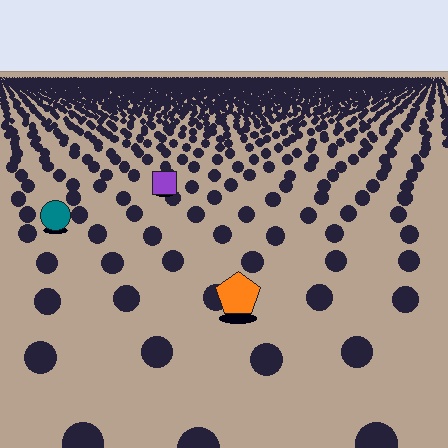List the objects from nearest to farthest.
From nearest to farthest: the orange pentagon, the teal circle, the purple square.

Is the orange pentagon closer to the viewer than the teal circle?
Yes. The orange pentagon is closer — you can tell from the texture gradient: the ground texture is coarser near it.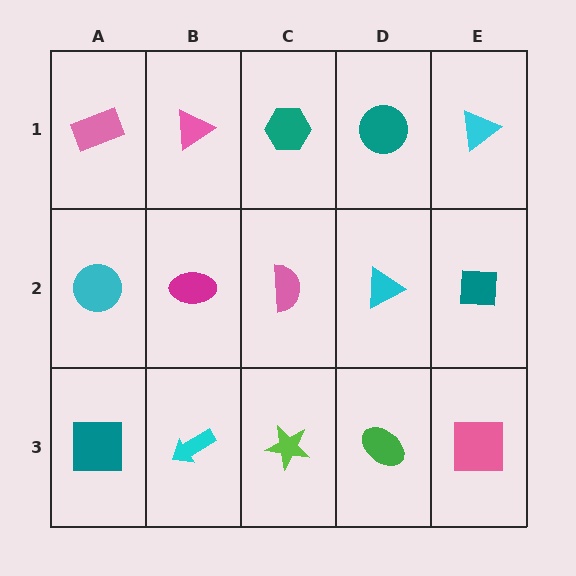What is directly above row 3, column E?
A teal square.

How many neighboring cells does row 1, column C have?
3.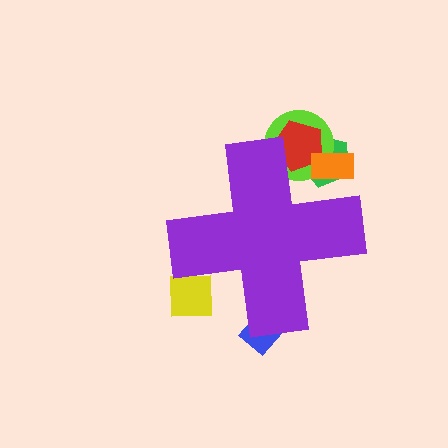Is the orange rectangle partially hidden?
Yes, the orange rectangle is partially hidden behind the purple cross.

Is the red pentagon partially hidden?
Yes, the red pentagon is partially hidden behind the purple cross.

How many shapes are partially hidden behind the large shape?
6 shapes are partially hidden.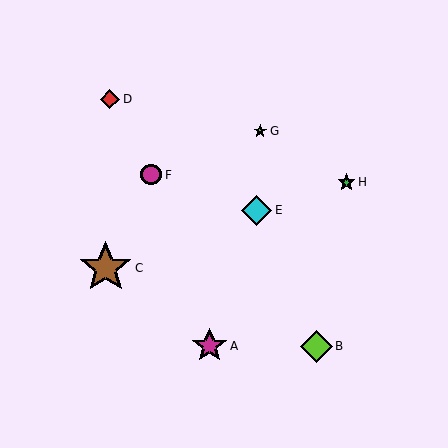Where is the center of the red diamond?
The center of the red diamond is at (110, 99).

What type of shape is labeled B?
Shape B is a lime diamond.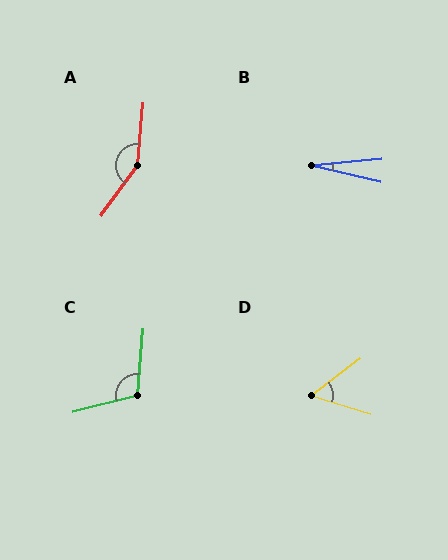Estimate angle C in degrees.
Approximately 109 degrees.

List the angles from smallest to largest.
B (19°), D (54°), C (109°), A (149°).